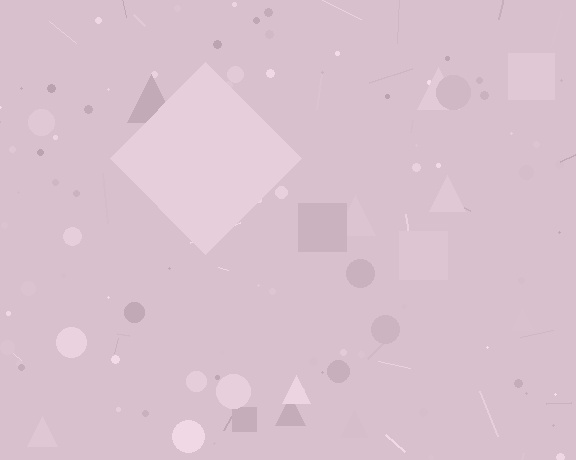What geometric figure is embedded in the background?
A diamond is embedded in the background.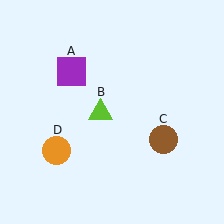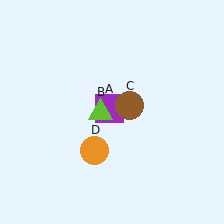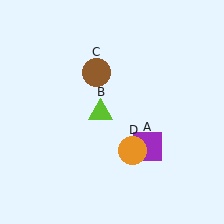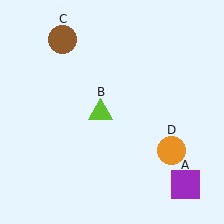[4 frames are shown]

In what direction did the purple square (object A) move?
The purple square (object A) moved down and to the right.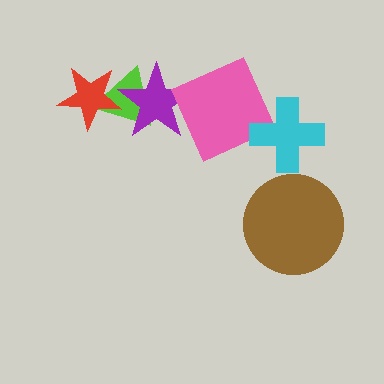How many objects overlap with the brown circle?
0 objects overlap with the brown circle.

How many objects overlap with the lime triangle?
2 objects overlap with the lime triangle.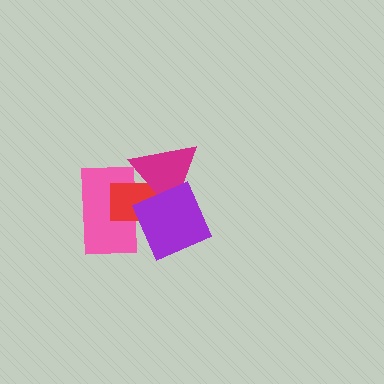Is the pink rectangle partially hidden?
Yes, it is partially covered by another shape.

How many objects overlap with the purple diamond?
3 objects overlap with the purple diamond.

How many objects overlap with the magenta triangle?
3 objects overlap with the magenta triangle.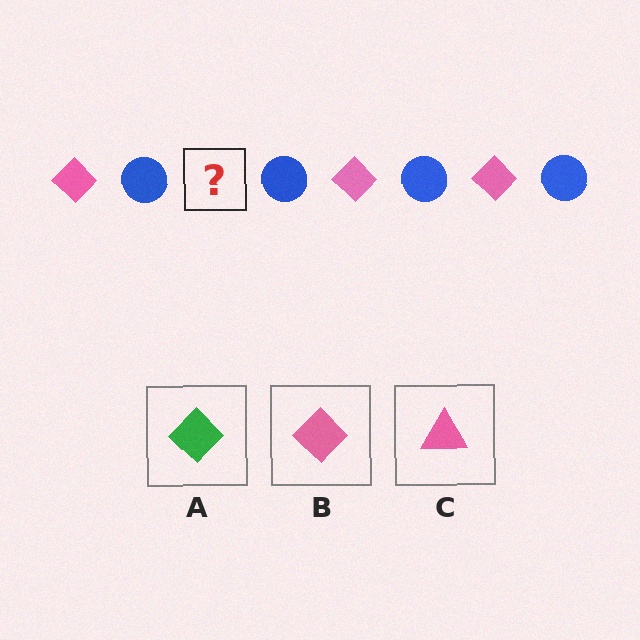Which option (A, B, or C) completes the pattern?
B.